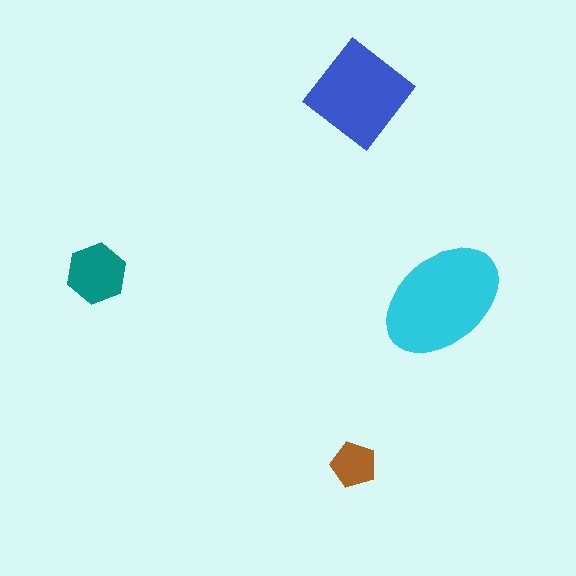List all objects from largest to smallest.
The cyan ellipse, the blue diamond, the teal hexagon, the brown pentagon.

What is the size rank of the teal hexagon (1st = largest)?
3rd.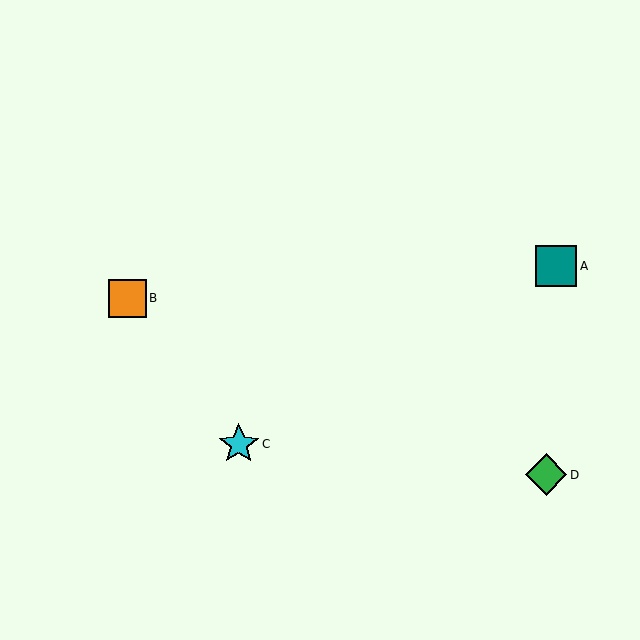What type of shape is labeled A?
Shape A is a teal square.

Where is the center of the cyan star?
The center of the cyan star is at (239, 444).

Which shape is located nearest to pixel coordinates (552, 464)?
The green diamond (labeled D) at (546, 475) is nearest to that location.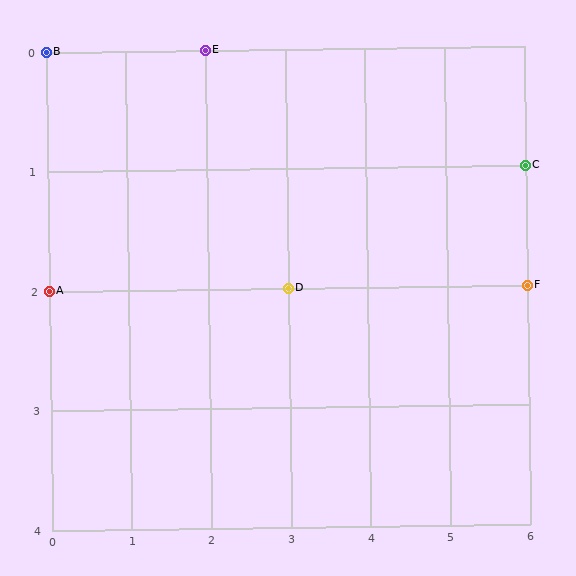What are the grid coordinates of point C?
Point C is at grid coordinates (6, 1).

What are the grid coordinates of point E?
Point E is at grid coordinates (2, 0).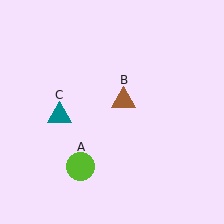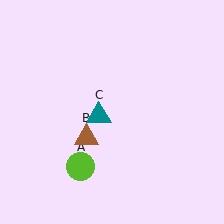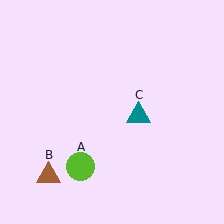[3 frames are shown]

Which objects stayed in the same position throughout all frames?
Lime circle (object A) remained stationary.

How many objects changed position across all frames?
2 objects changed position: brown triangle (object B), teal triangle (object C).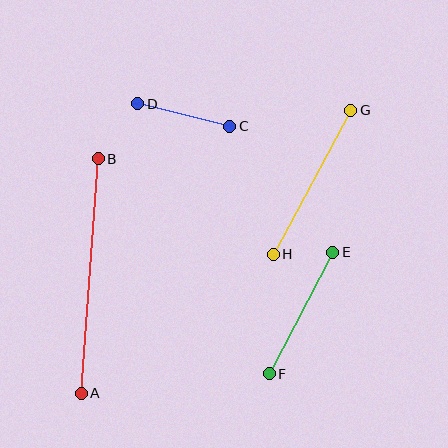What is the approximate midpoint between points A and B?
The midpoint is at approximately (90, 276) pixels.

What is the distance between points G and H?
The distance is approximately 163 pixels.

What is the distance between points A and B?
The distance is approximately 235 pixels.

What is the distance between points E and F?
The distance is approximately 137 pixels.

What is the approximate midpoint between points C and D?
The midpoint is at approximately (184, 115) pixels.